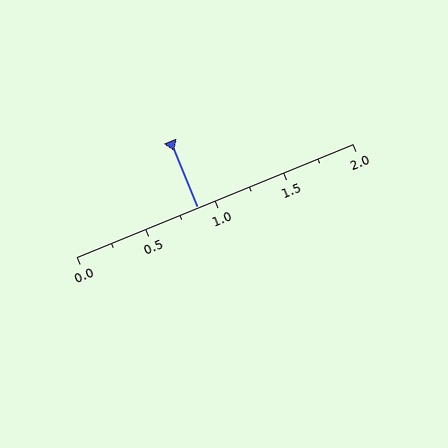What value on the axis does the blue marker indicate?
The marker indicates approximately 0.88.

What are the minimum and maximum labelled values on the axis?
The axis runs from 0.0 to 2.0.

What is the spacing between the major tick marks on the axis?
The major ticks are spaced 0.5 apart.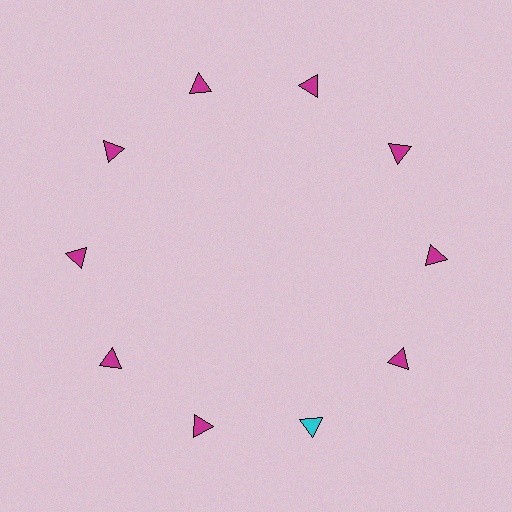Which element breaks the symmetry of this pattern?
The cyan triangle at roughly the 5 o'clock position breaks the symmetry. All other shapes are magenta triangles.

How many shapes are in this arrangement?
There are 10 shapes arranged in a ring pattern.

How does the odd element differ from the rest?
It has a different color: cyan instead of magenta.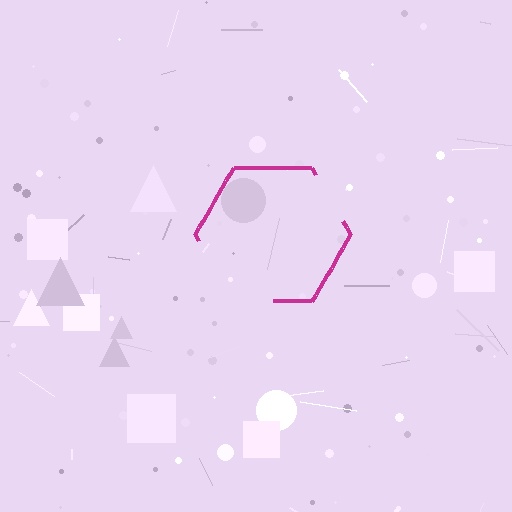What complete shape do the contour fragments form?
The contour fragments form a hexagon.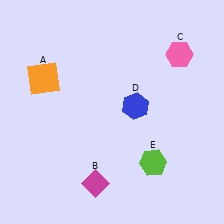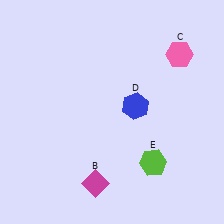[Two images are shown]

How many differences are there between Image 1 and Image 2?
There is 1 difference between the two images.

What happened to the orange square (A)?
The orange square (A) was removed in Image 2. It was in the top-left area of Image 1.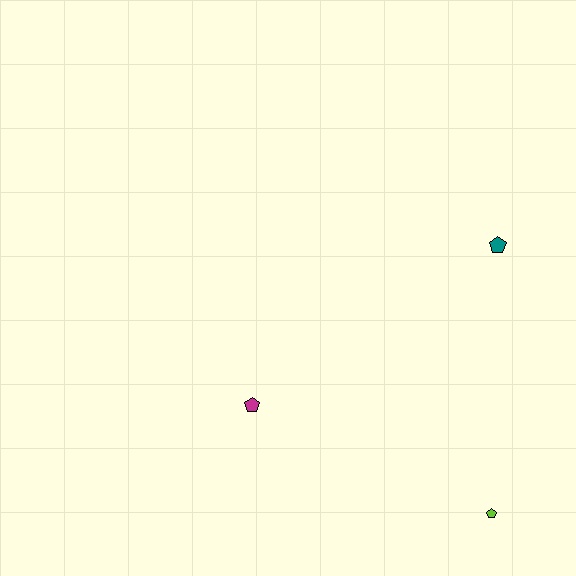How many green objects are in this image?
There are no green objects.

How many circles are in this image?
There are no circles.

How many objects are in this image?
There are 3 objects.